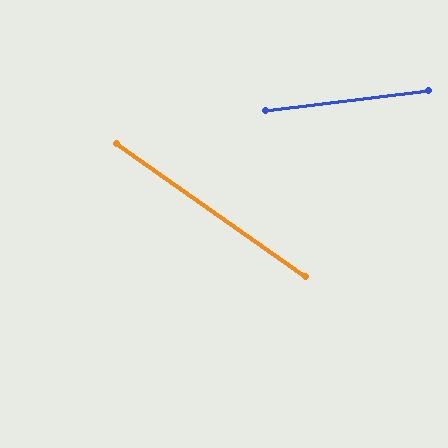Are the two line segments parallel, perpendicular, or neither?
Neither parallel nor perpendicular — they differ by about 42°.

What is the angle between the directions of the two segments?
Approximately 42 degrees.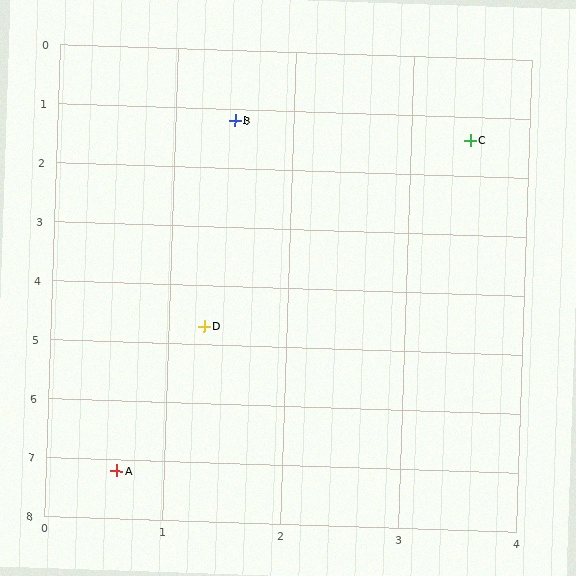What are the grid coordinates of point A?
Point A is at approximately (0.6, 7.2).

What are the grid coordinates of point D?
Point D is at approximately (1.3, 4.7).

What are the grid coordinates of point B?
Point B is at approximately (1.5, 1.2).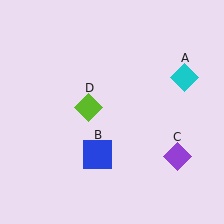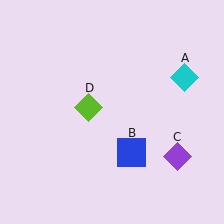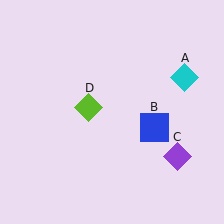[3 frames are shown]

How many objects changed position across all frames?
1 object changed position: blue square (object B).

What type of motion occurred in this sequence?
The blue square (object B) rotated counterclockwise around the center of the scene.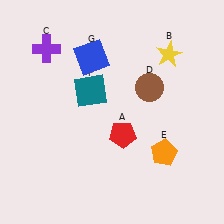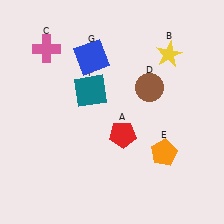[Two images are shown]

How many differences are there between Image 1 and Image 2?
There is 1 difference between the two images.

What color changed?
The cross (C) changed from purple in Image 1 to pink in Image 2.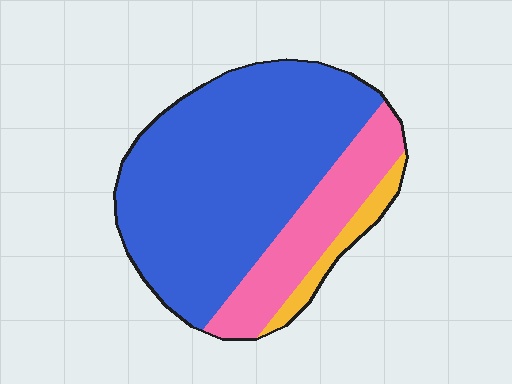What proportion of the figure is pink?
Pink covers around 20% of the figure.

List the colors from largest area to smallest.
From largest to smallest: blue, pink, yellow.